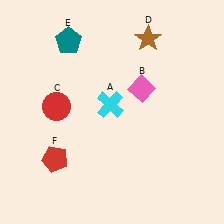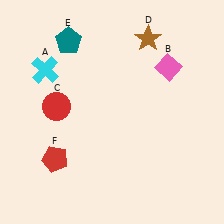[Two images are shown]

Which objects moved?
The objects that moved are: the cyan cross (A), the pink diamond (B).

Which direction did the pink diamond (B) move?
The pink diamond (B) moved right.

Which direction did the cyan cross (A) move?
The cyan cross (A) moved left.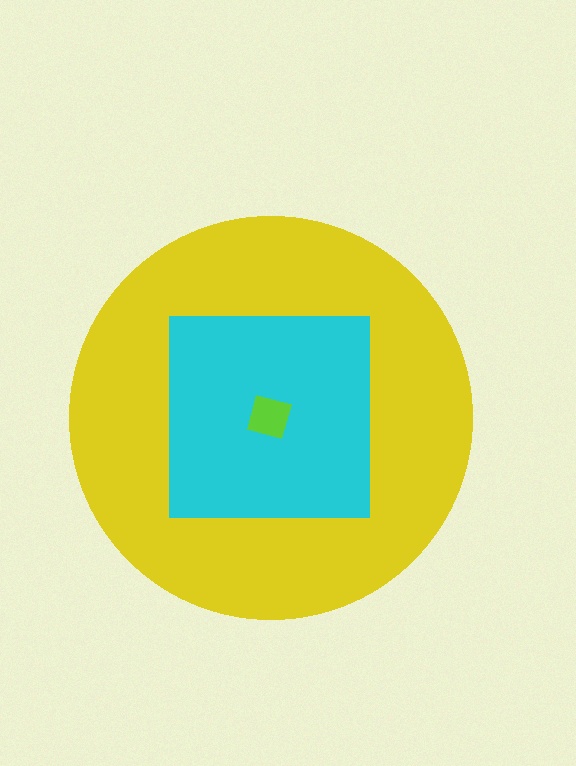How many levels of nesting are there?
3.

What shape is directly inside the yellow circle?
The cyan square.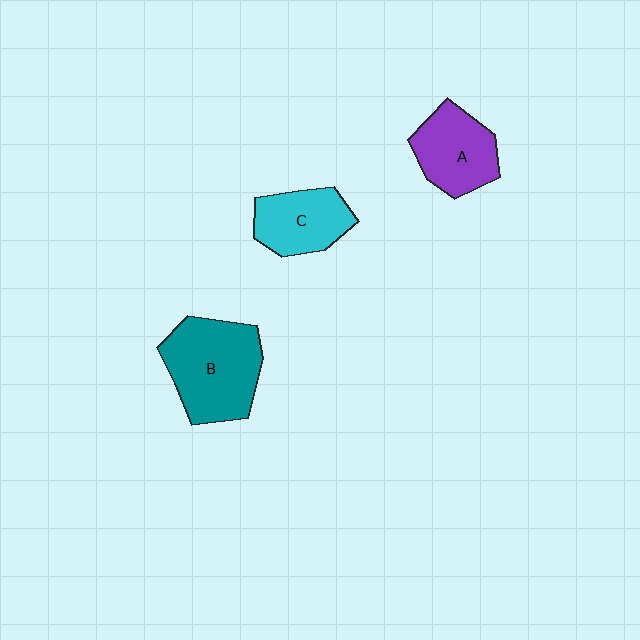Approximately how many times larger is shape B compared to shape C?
Approximately 1.5 times.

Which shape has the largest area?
Shape B (teal).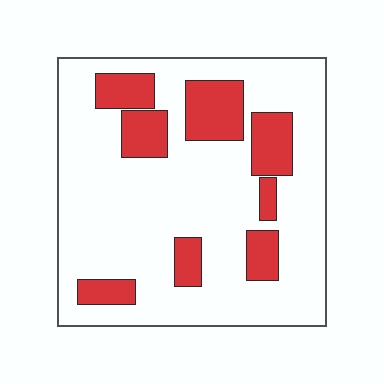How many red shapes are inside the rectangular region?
8.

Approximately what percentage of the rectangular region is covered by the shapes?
Approximately 20%.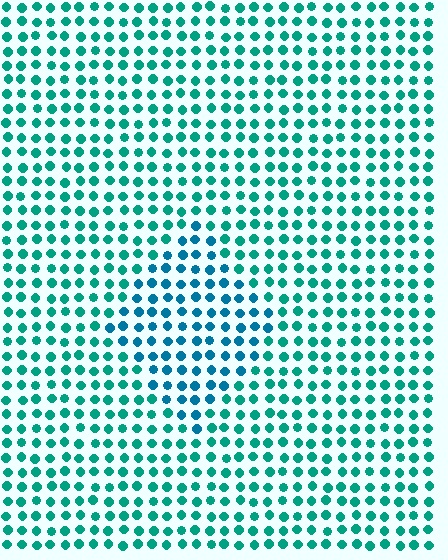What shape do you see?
I see a diamond.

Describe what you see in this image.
The image is filled with small teal elements in a uniform arrangement. A diamond-shaped region is visible where the elements are tinted to a slightly different hue, forming a subtle color boundary.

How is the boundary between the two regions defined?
The boundary is defined purely by a slight shift in hue (about 27 degrees). Spacing, size, and orientation are identical on both sides.